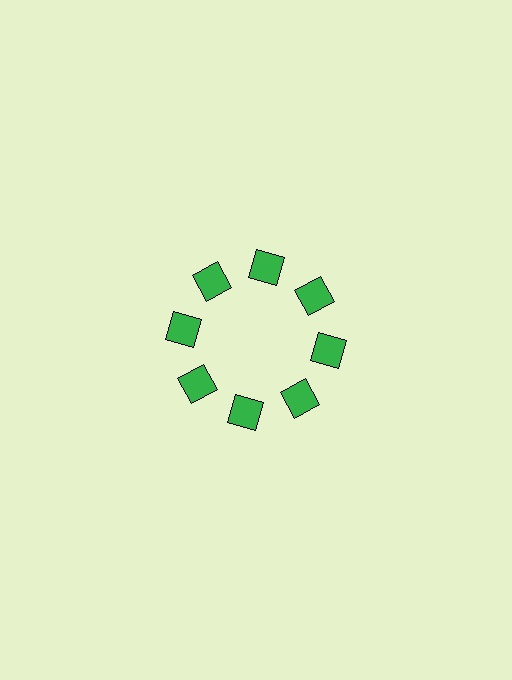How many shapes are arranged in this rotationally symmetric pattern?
There are 8 shapes, arranged in 8 groups of 1.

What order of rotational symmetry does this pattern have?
This pattern has 8-fold rotational symmetry.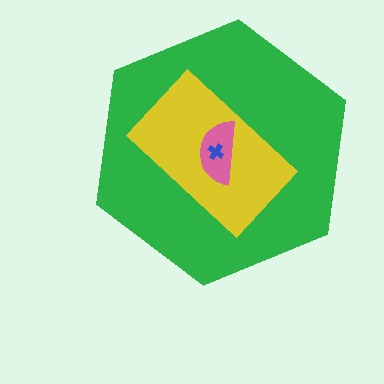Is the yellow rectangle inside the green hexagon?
Yes.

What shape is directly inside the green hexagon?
The yellow rectangle.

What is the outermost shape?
The green hexagon.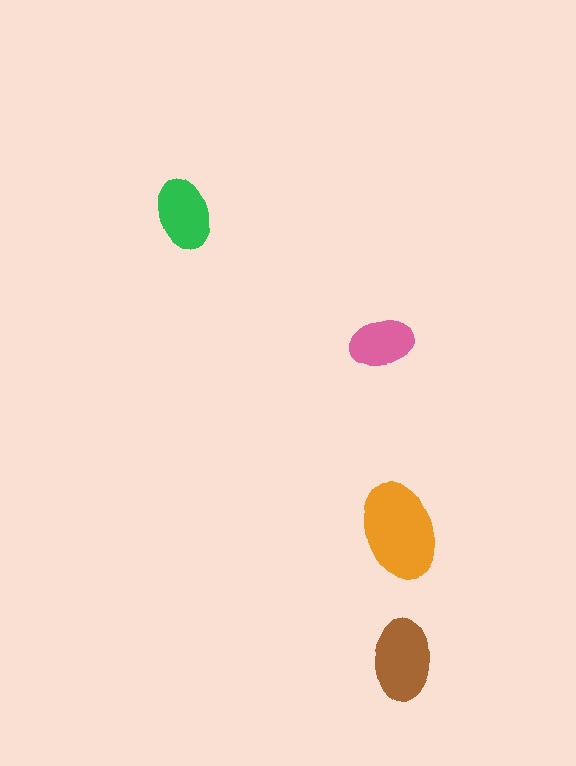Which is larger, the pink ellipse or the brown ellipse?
The brown one.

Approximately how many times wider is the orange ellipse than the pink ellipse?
About 1.5 times wider.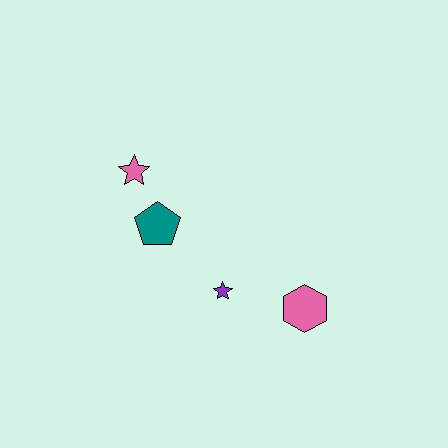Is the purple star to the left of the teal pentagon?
No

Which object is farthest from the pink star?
The pink hexagon is farthest from the pink star.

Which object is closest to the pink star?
The teal pentagon is closest to the pink star.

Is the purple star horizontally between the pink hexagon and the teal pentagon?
Yes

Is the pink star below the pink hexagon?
No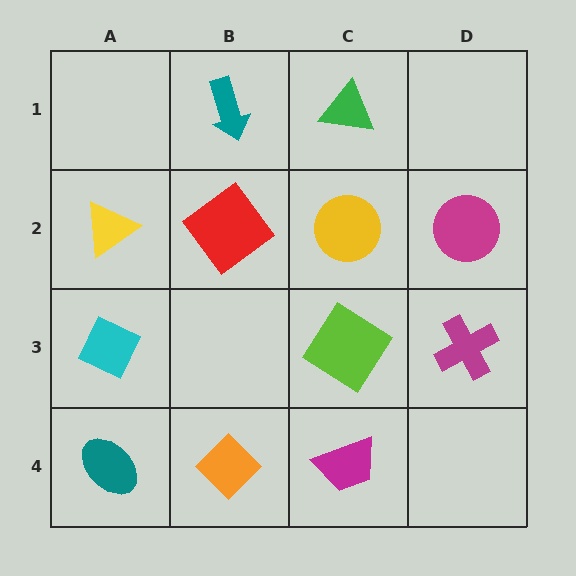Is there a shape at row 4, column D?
No, that cell is empty.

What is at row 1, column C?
A green triangle.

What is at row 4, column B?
An orange diamond.